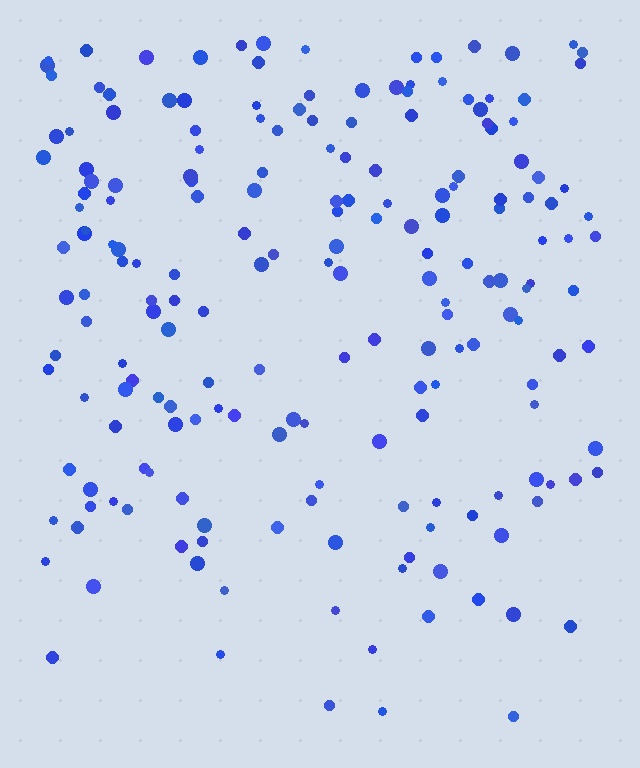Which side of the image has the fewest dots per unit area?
The bottom.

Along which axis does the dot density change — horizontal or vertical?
Vertical.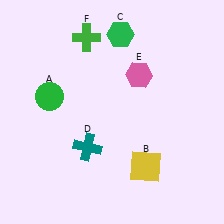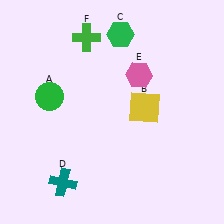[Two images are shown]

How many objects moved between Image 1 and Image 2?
2 objects moved between the two images.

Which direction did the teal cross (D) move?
The teal cross (D) moved down.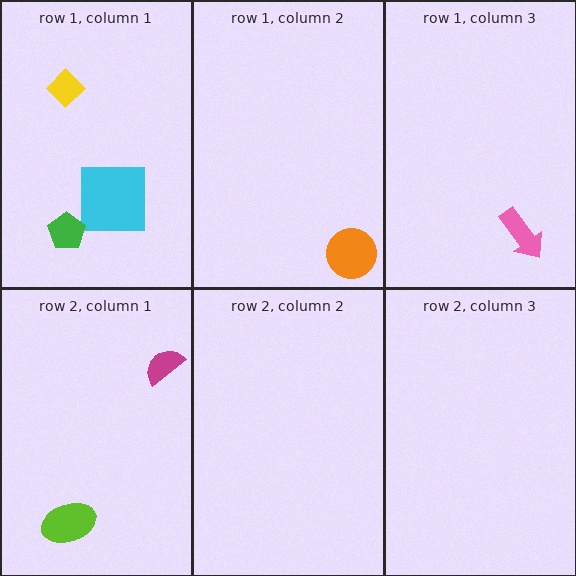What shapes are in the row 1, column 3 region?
The pink arrow.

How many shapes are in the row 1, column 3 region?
1.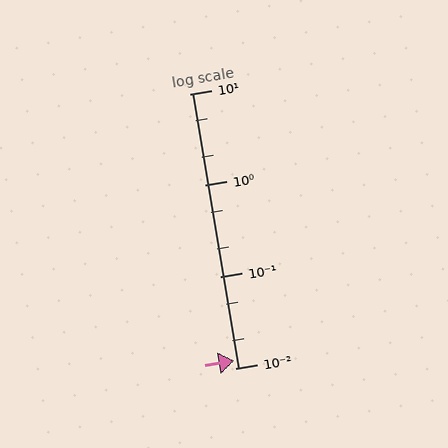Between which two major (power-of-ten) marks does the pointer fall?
The pointer is between 0.01 and 0.1.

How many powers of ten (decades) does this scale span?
The scale spans 3 decades, from 0.01 to 10.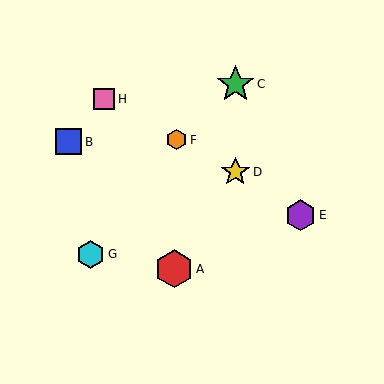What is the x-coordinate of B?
Object B is at x≈69.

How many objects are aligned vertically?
2 objects (C, D) are aligned vertically.